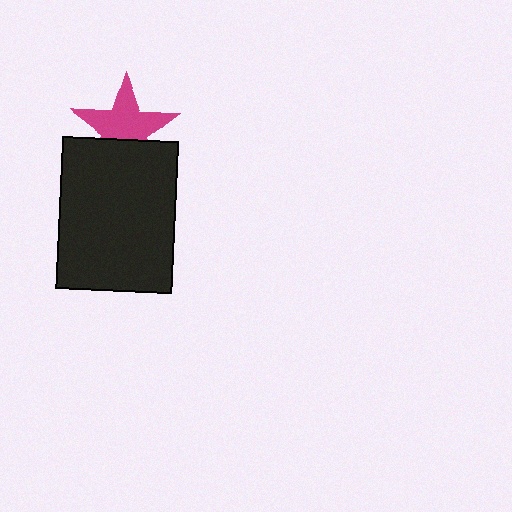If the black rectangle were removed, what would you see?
You would see the complete magenta star.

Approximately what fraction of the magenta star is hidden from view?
Roughly 34% of the magenta star is hidden behind the black rectangle.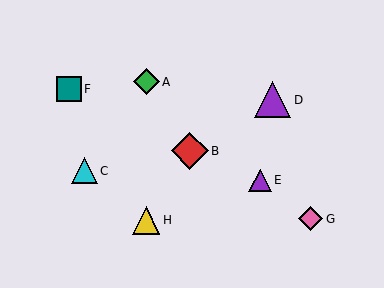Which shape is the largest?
The red diamond (labeled B) is the largest.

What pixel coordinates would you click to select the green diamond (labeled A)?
Click at (146, 82) to select the green diamond A.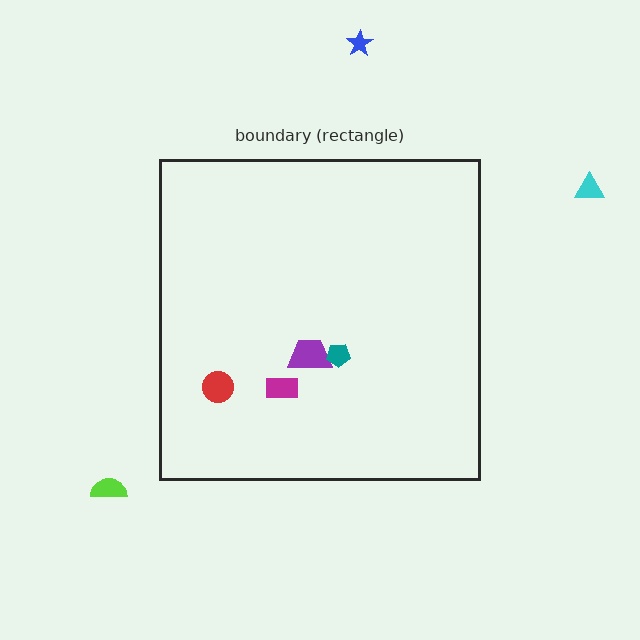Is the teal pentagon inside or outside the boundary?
Inside.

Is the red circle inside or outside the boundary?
Inside.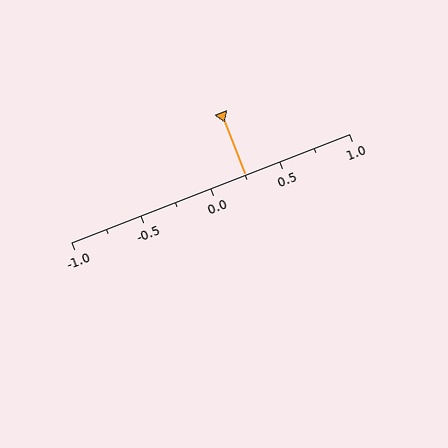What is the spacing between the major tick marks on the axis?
The major ticks are spaced 0.5 apart.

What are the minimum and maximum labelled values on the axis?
The axis runs from -1.0 to 1.0.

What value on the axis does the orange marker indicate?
The marker indicates approximately 0.25.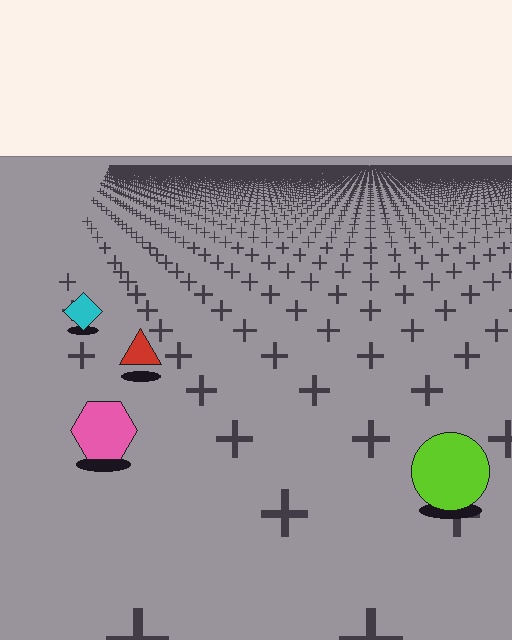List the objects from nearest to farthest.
From nearest to farthest: the lime circle, the pink hexagon, the red triangle, the cyan diamond.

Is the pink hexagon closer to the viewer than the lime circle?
No. The lime circle is closer — you can tell from the texture gradient: the ground texture is coarser near it.